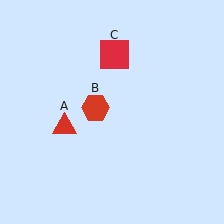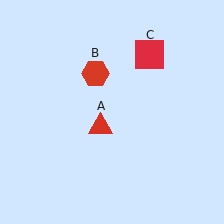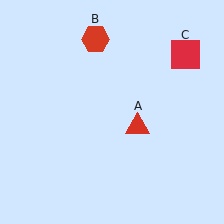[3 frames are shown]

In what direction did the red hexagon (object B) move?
The red hexagon (object B) moved up.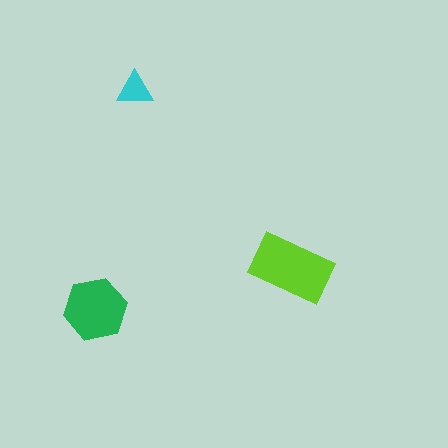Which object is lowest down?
The green hexagon is bottommost.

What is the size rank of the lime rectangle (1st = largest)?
1st.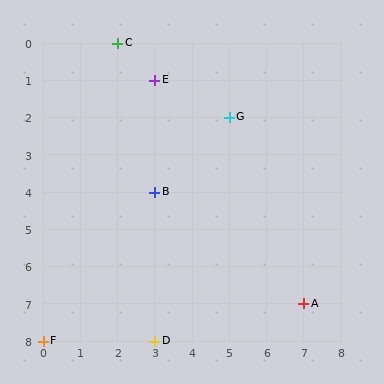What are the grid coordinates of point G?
Point G is at grid coordinates (5, 2).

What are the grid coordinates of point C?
Point C is at grid coordinates (2, 0).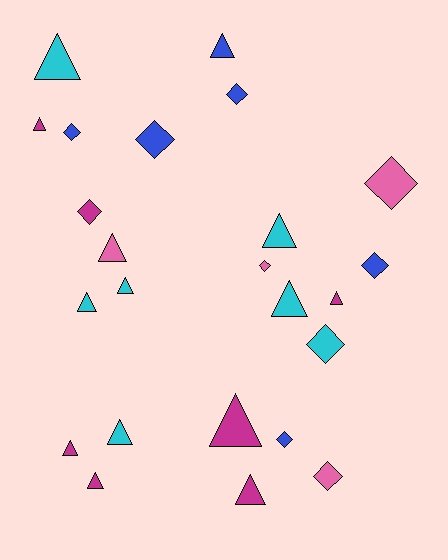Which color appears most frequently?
Magenta, with 7 objects.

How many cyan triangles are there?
There are 6 cyan triangles.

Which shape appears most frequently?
Triangle, with 14 objects.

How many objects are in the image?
There are 24 objects.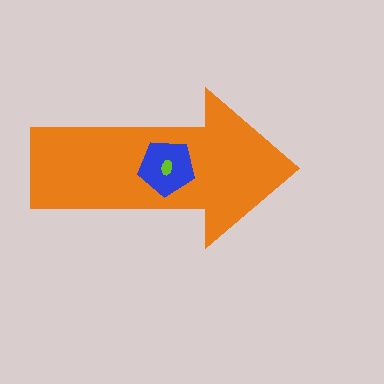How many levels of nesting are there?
3.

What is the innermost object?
The lime ellipse.